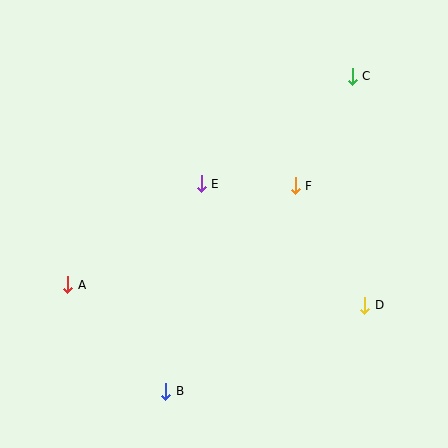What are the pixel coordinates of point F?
Point F is at (295, 186).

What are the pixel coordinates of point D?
Point D is at (365, 305).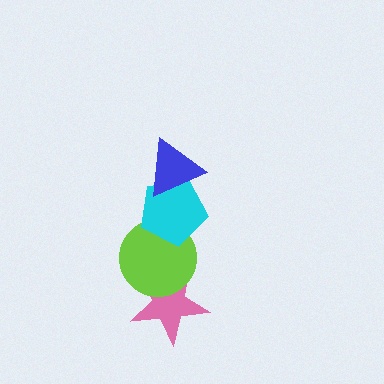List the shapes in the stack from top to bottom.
From top to bottom: the blue triangle, the cyan pentagon, the lime circle, the pink star.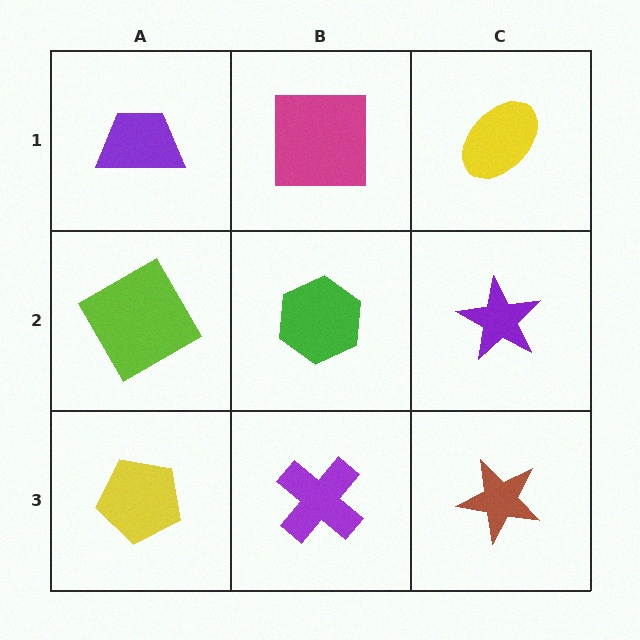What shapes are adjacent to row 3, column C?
A purple star (row 2, column C), a purple cross (row 3, column B).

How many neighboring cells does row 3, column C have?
2.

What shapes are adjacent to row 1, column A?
A lime diamond (row 2, column A), a magenta square (row 1, column B).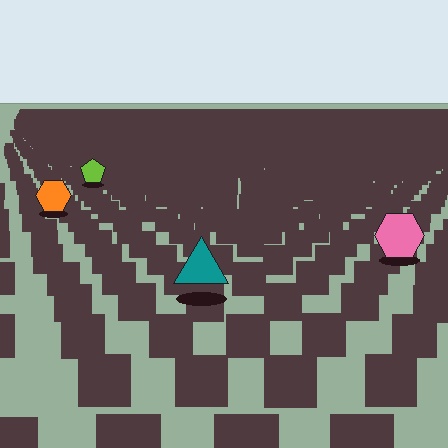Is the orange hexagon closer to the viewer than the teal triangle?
No. The teal triangle is closer — you can tell from the texture gradient: the ground texture is coarser near it.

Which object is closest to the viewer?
The teal triangle is closest. The texture marks near it are larger and more spread out.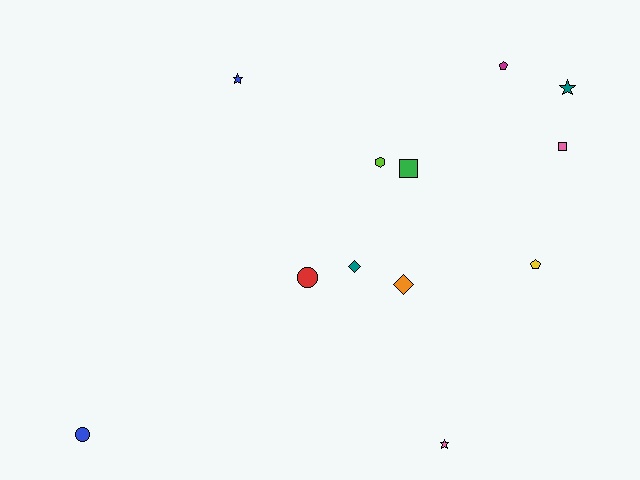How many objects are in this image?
There are 12 objects.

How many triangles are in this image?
There are no triangles.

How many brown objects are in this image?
There are no brown objects.